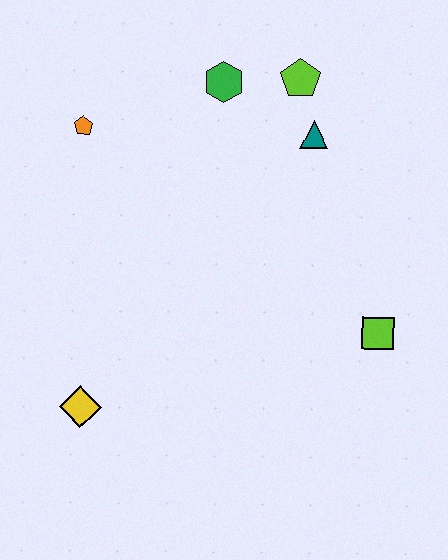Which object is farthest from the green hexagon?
The yellow diamond is farthest from the green hexagon.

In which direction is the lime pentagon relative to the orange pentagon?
The lime pentagon is to the right of the orange pentagon.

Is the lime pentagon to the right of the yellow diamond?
Yes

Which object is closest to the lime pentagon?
The teal triangle is closest to the lime pentagon.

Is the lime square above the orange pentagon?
No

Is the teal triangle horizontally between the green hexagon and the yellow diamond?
No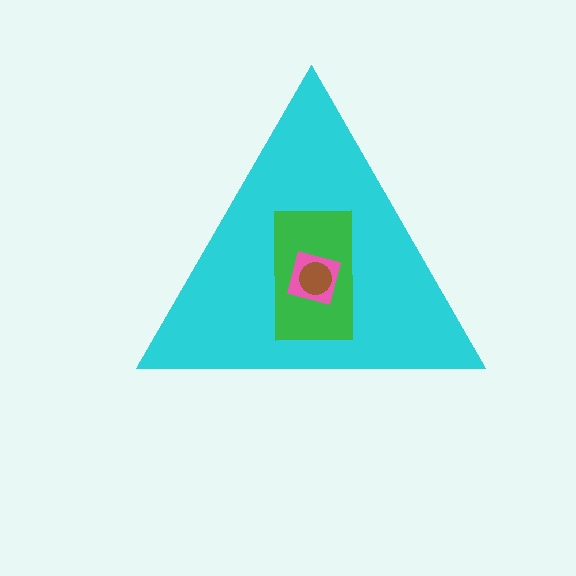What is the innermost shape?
The brown circle.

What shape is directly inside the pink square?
The brown circle.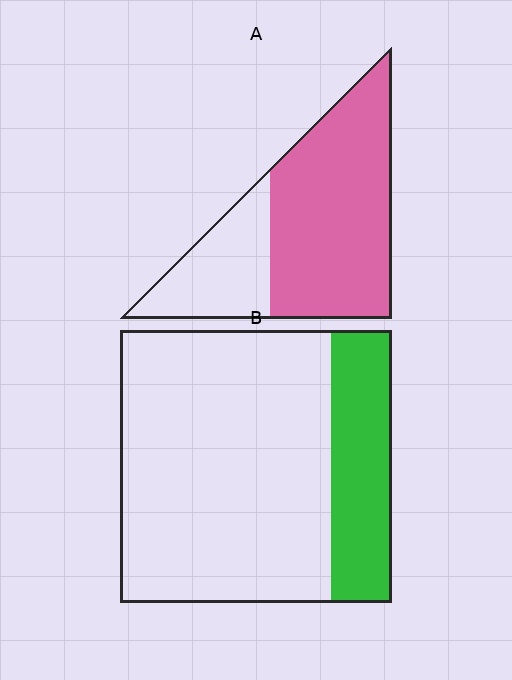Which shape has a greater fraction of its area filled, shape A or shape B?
Shape A.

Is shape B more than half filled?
No.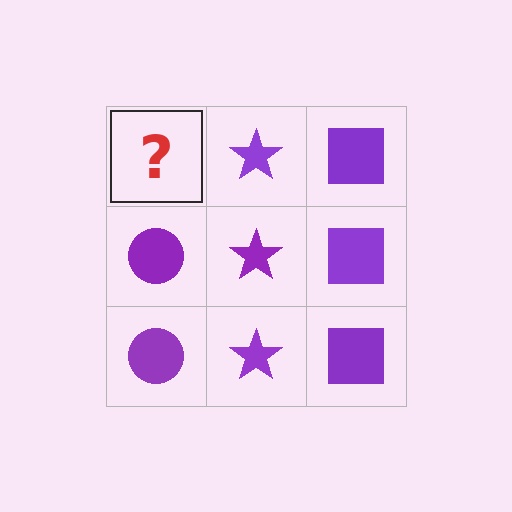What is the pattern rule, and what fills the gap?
The rule is that each column has a consistent shape. The gap should be filled with a purple circle.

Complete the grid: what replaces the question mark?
The question mark should be replaced with a purple circle.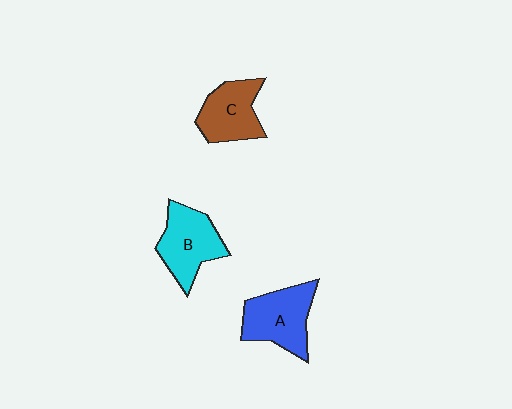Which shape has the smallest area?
Shape C (brown).